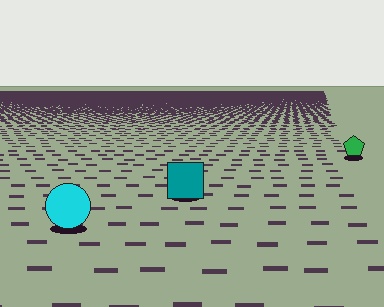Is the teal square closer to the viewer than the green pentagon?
Yes. The teal square is closer — you can tell from the texture gradient: the ground texture is coarser near it.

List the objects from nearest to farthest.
From nearest to farthest: the cyan circle, the teal square, the green pentagon.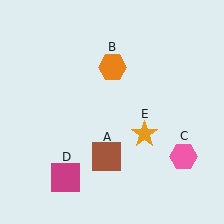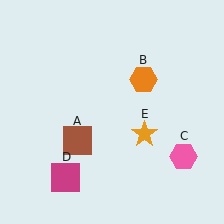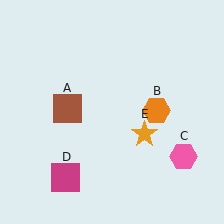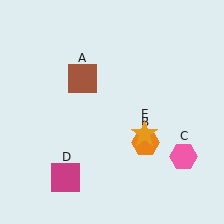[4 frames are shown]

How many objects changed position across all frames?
2 objects changed position: brown square (object A), orange hexagon (object B).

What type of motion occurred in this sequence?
The brown square (object A), orange hexagon (object B) rotated clockwise around the center of the scene.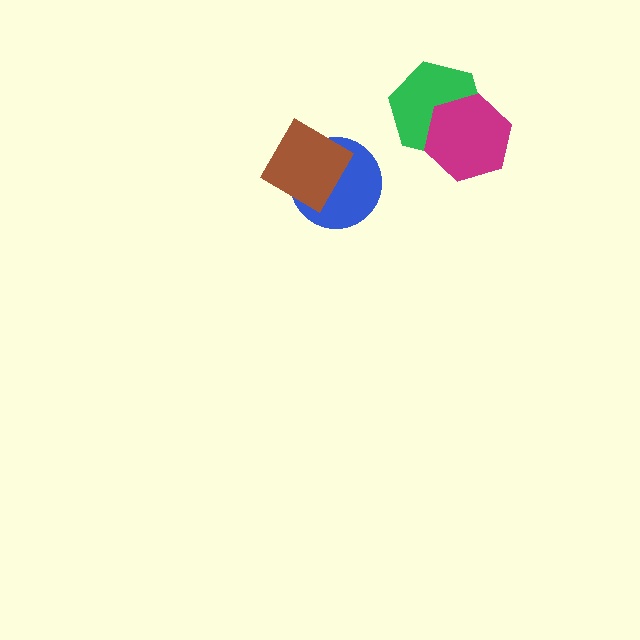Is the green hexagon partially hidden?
Yes, it is partially covered by another shape.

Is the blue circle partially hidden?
Yes, it is partially covered by another shape.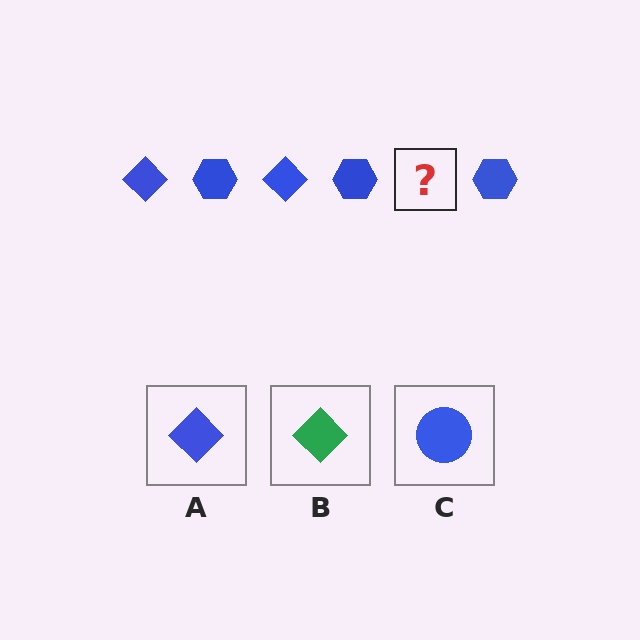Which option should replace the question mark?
Option A.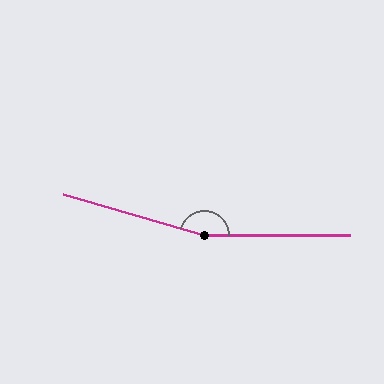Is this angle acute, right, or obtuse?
It is obtuse.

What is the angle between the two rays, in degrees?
Approximately 164 degrees.